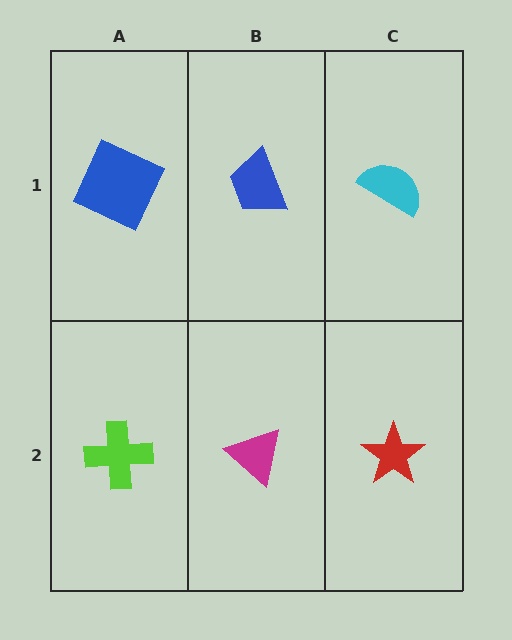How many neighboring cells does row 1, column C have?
2.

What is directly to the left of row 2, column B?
A lime cross.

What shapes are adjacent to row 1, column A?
A lime cross (row 2, column A), a blue trapezoid (row 1, column B).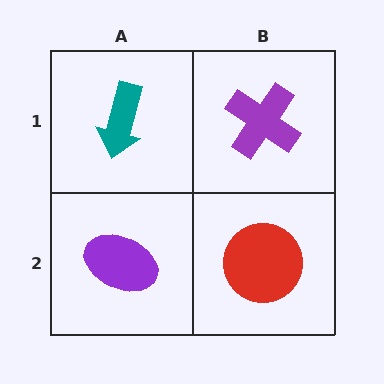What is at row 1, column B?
A purple cross.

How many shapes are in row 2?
2 shapes.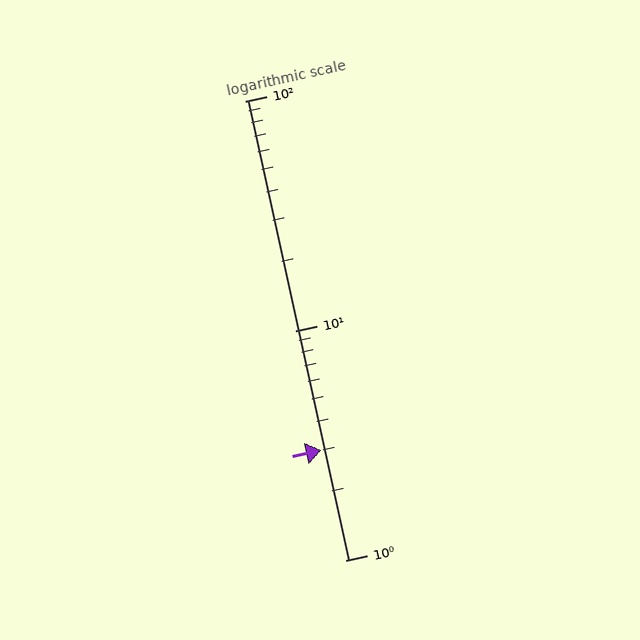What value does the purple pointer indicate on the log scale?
The pointer indicates approximately 3.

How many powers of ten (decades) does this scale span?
The scale spans 2 decades, from 1 to 100.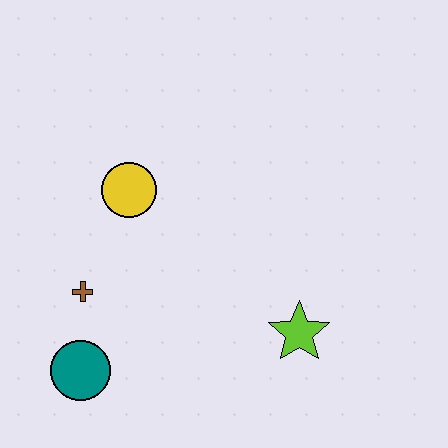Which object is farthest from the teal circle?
The lime star is farthest from the teal circle.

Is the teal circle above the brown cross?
No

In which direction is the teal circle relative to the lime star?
The teal circle is to the left of the lime star.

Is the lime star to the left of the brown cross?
No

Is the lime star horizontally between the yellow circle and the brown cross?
No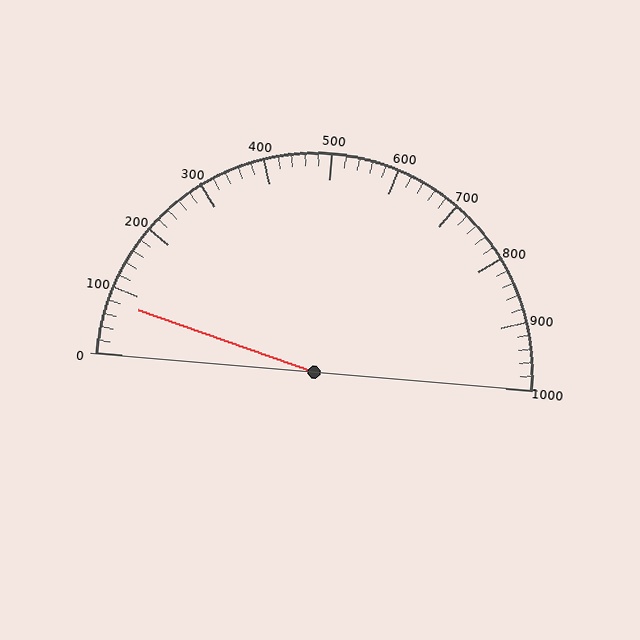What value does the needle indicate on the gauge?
The needle indicates approximately 80.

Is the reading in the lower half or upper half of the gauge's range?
The reading is in the lower half of the range (0 to 1000).